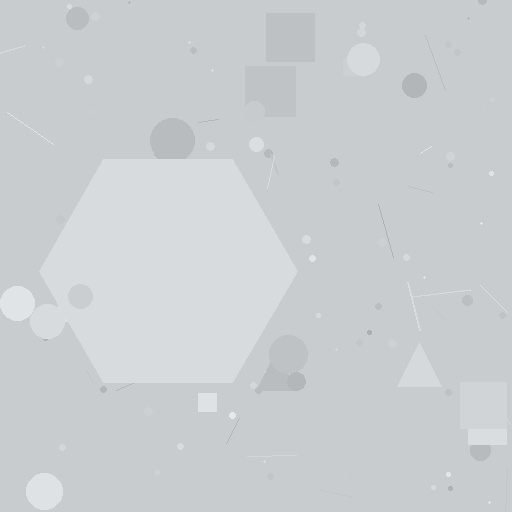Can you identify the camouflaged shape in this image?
The camouflaged shape is a hexagon.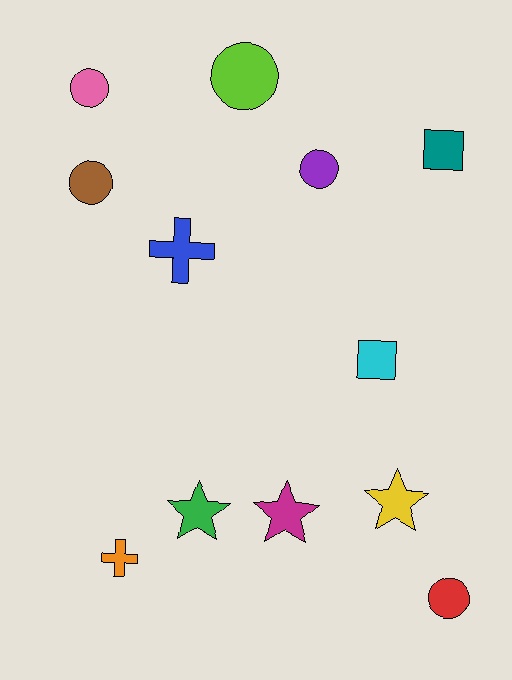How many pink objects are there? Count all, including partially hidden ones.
There is 1 pink object.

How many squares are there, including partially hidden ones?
There are 2 squares.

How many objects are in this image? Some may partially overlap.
There are 12 objects.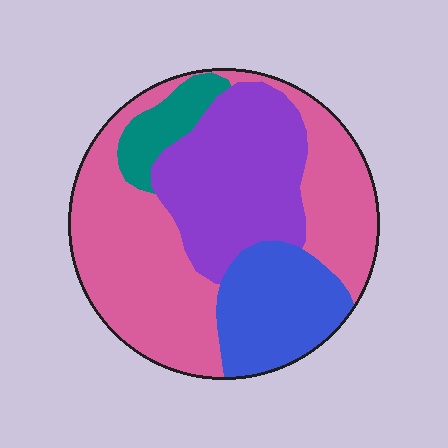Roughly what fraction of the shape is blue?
Blue covers 18% of the shape.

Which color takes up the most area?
Pink, at roughly 45%.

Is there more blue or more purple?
Purple.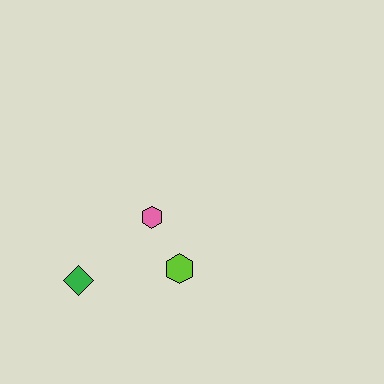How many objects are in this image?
There are 3 objects.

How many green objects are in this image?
There is 1 green object.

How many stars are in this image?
There are no stars.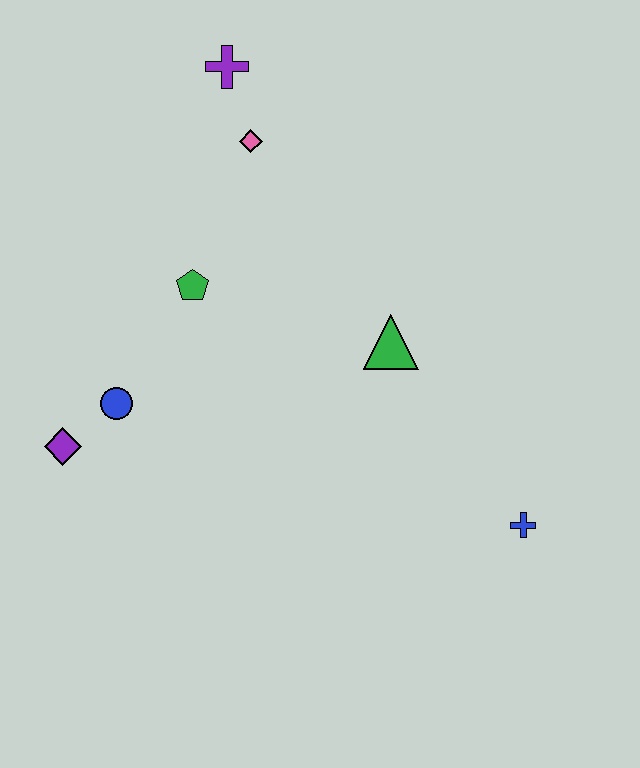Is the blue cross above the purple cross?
No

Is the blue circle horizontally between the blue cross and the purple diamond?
Yes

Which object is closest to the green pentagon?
The blue circle is closest to the green pentagon.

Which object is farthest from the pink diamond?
The blue cross is farthest from the pink diamond.